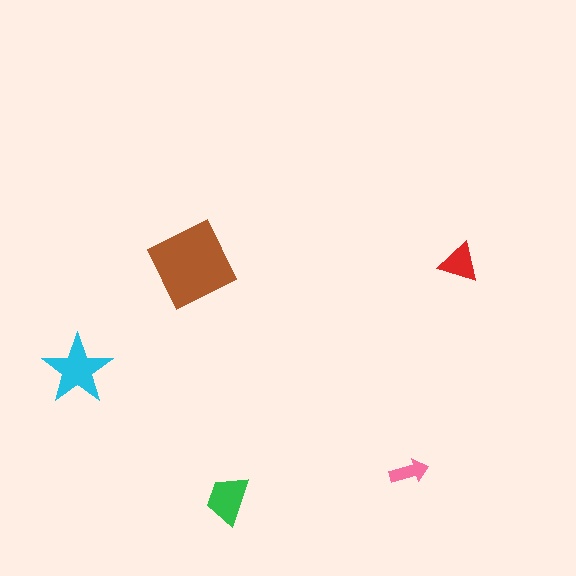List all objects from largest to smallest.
The brown diamond, the cyan star, the green trapezoid, the red triangle, the pink arrow.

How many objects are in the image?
There are 5 objects in the image.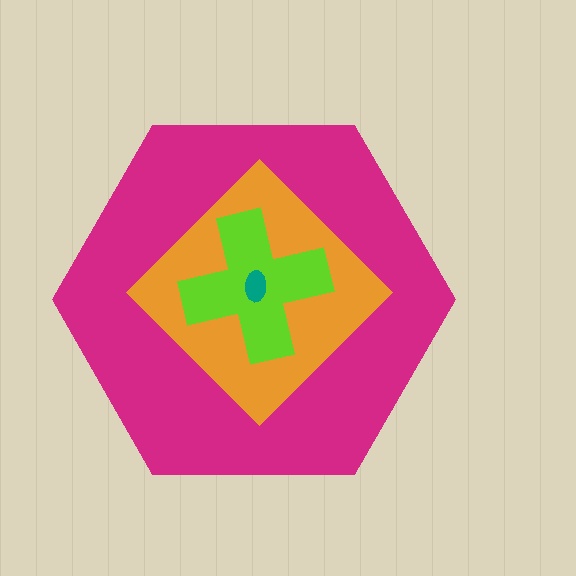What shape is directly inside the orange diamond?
The lime cross.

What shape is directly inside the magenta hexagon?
The orange diamond.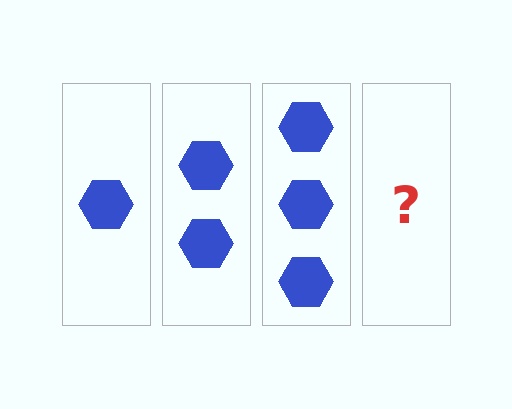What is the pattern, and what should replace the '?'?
The pattern is that each step adds one more hexagon. The '?' should be 4 hexagons.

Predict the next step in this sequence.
The next step is 4 hexagons.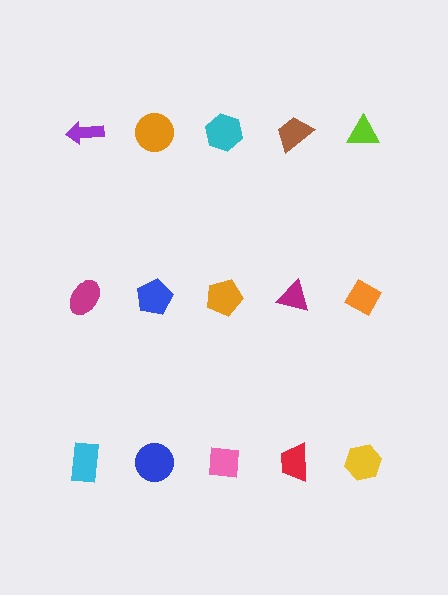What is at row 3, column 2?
A blue circle.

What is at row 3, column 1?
A cyan rectangle.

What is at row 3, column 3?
A pink square.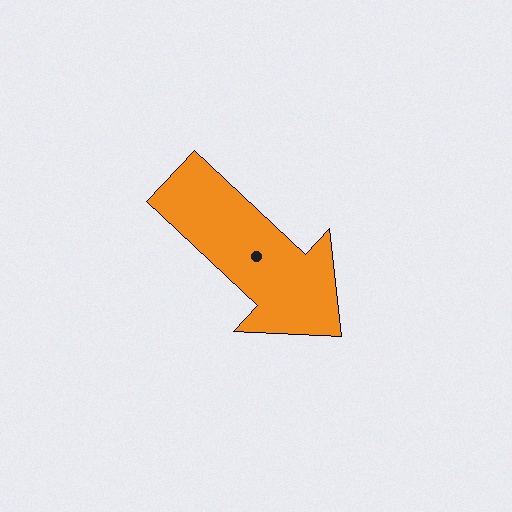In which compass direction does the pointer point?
Southeast.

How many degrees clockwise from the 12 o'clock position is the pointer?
Approximately 133 degrees.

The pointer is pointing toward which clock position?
Roughly 4 o'clock.